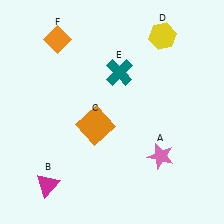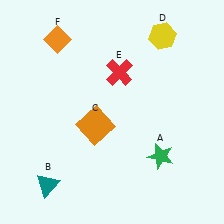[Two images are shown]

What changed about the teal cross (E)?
In Image 1, E is teal. In Image 2, it changed to red.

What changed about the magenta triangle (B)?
In Image 1, B is magenta. In Image 2, it changed to teal.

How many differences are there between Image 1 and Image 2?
There are 3 differences between the two images.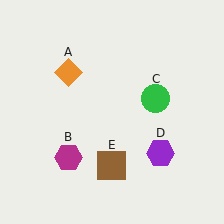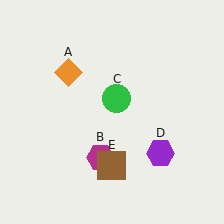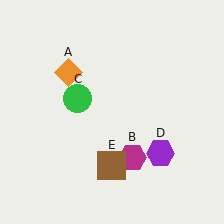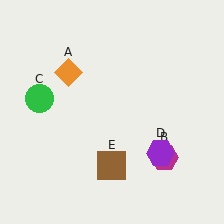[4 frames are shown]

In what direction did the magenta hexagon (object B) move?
The magenta hexagon (object B) moved right.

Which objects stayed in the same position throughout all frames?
Orange diamond (object A) and purple hexagon (object D) and brown square (object E) remained stationary.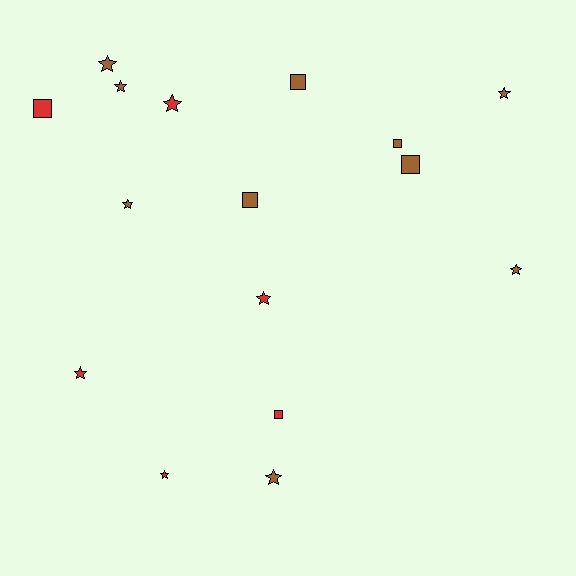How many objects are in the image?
There are 16 objects.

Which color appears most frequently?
Brown, with 10 objects.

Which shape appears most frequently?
Star, with 10 objects.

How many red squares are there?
There are 2 red squares.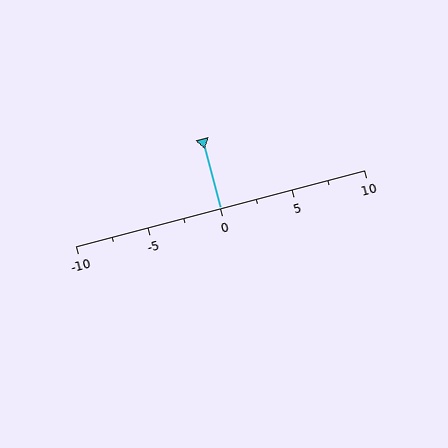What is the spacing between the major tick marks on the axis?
The major ticks are spaced 5 apart.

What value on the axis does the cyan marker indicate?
The marker indicates approximately 0.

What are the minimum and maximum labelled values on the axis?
The axis runs from -10 to 10.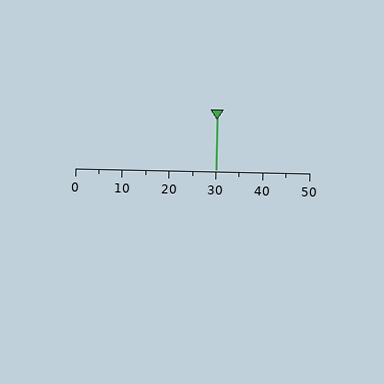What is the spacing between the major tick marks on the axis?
The major ticks are spaced 10 apart.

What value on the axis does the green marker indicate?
The marker indicates approximately 30.